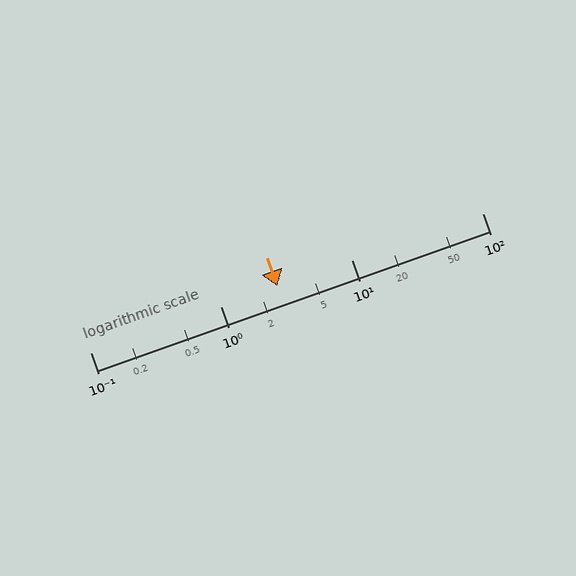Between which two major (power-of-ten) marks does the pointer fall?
The pointer is between 1 and 10.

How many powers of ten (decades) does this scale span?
The scale spans 3 decades, from 0.1 to 100.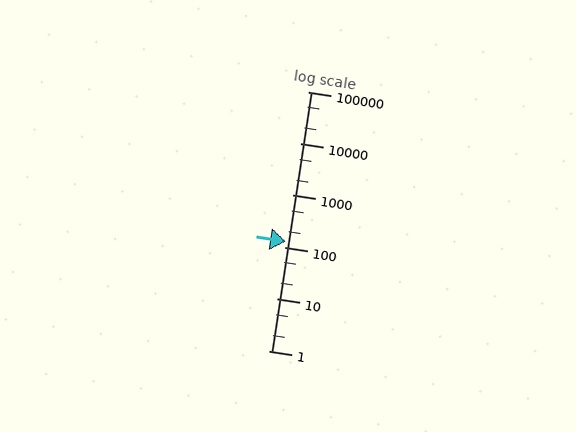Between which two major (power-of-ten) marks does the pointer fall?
The pointer is between 100 and 1000.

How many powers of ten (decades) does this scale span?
The scale spans 5 decades, from 1 to 100000.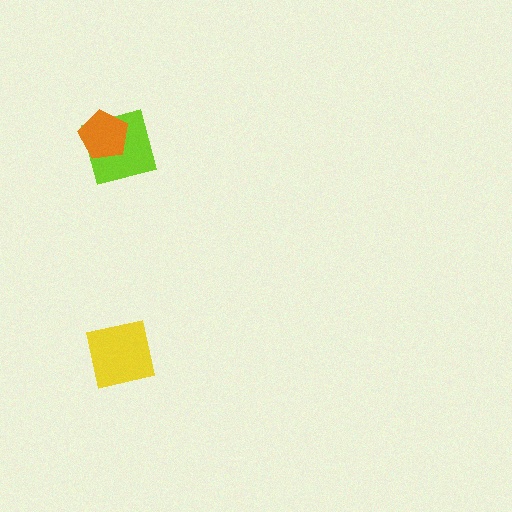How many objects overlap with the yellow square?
0 objects overlap with the yellow square.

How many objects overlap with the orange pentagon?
1 object overlaps with the orange pentagon.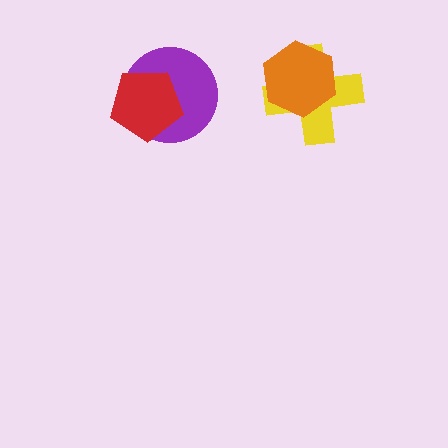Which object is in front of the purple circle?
The red pentagon is in front of the purple circle.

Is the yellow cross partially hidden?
Yes, it is partially covered by another shape.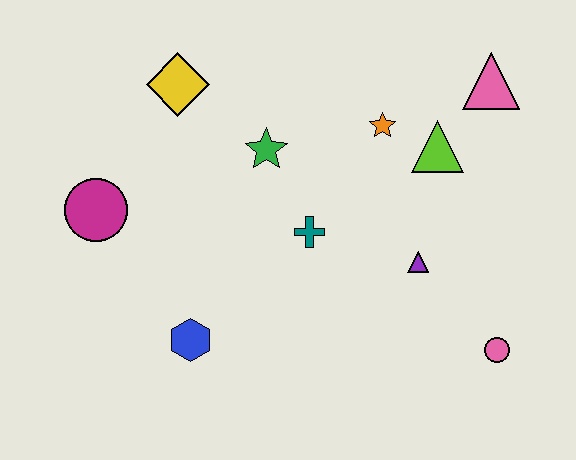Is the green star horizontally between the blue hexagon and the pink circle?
Yes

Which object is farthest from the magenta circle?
The pink circle is farthest from the magenta circle.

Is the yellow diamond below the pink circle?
No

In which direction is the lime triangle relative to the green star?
The lime triangle is to the right of the green star.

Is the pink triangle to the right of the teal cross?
Yes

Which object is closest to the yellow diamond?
The green star is closest to the yellow diamond.